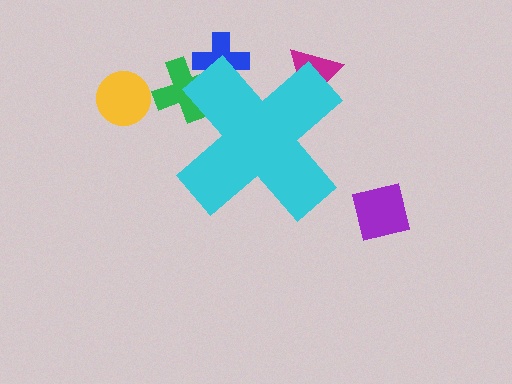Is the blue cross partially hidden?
Yes, the blue cross is partially hidden behind the cyan cross.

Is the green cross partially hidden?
Yes, the green cross is partially hidden behind the cyan cross.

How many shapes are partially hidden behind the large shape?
3 shapes are partially hidden.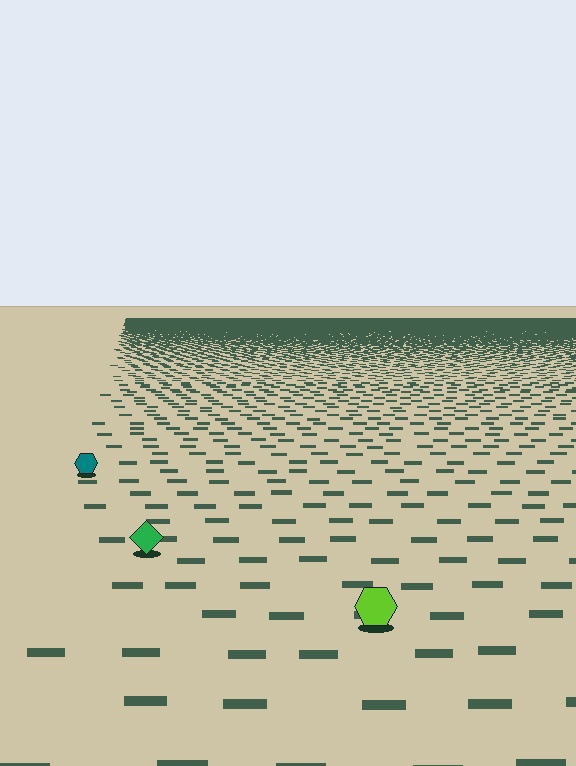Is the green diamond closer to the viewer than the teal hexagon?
Yes. The green diamond is closer — you can tell from the texture gradient: the ground texture is coarser near it.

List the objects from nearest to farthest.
From nearest to farthest: the lime hexagon, the green diamond, the teal hexagon.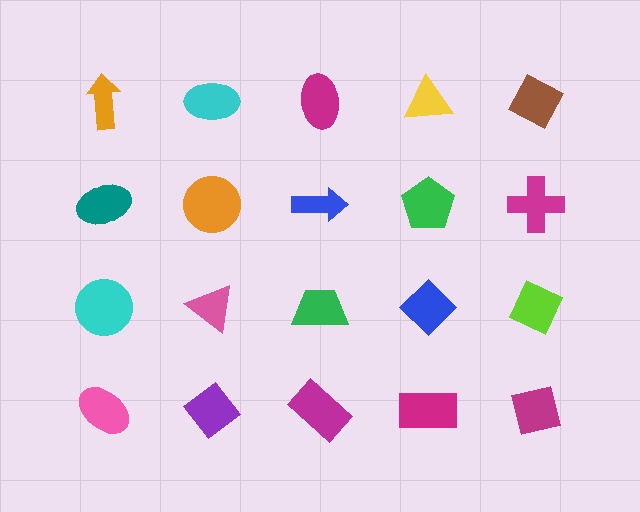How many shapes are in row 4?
5 shapes.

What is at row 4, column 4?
A magenta rectangle.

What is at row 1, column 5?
A brown diamond.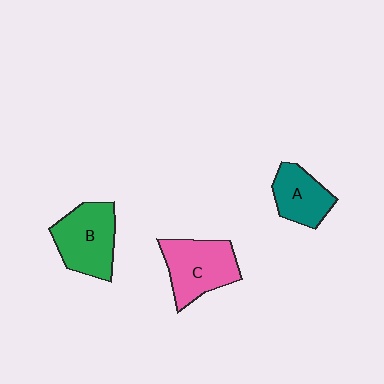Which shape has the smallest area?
Shape A (teal).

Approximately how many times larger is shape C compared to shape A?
Approximately 1.4 times.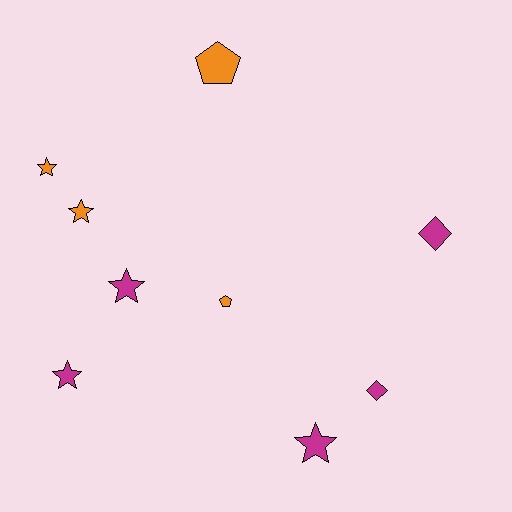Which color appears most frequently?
Magenta, with 5 objects.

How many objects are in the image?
There are 9 objects.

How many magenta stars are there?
There are 3 magenta stars.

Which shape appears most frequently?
Star, with 5 objects.